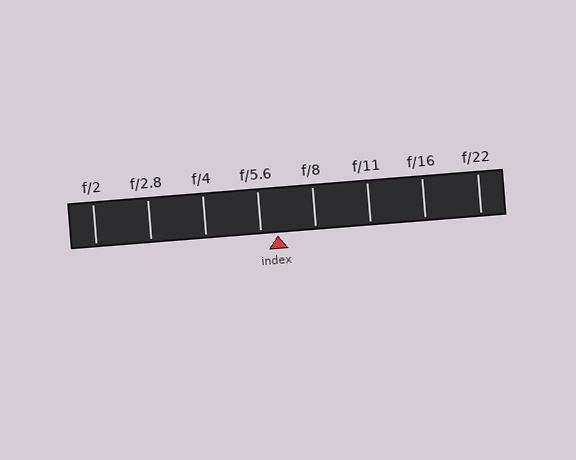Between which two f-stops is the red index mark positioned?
The index mark is between f/5.6 and f/8.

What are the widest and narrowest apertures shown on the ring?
The widest aperture shown is f/2 and the narrowest is f/22.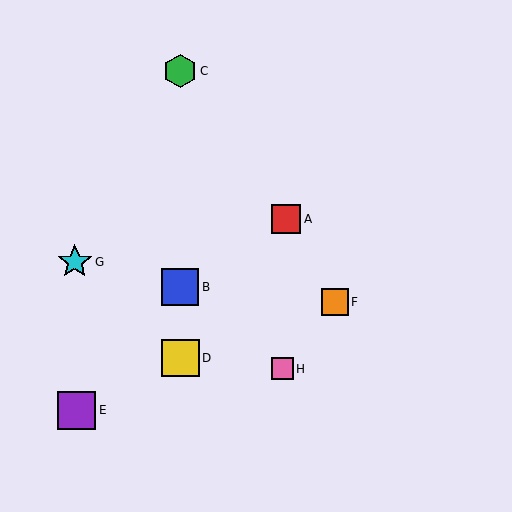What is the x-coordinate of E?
Object E is at x≈77.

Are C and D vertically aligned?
Yes, both are at x≈180.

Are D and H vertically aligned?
No, D is at x≈180 and H is at x≈282.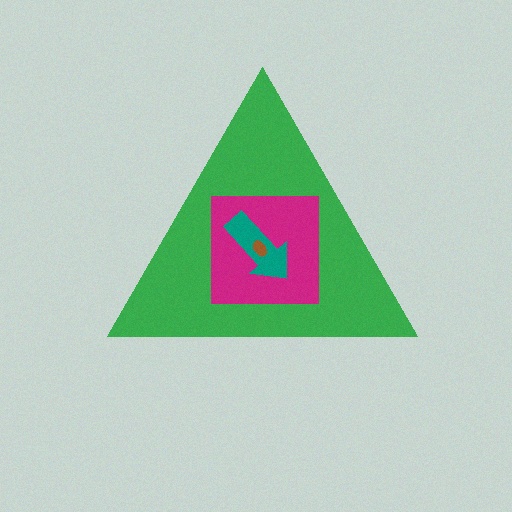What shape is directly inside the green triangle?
The magenta square.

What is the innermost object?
The brown ellipse.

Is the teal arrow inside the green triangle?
Yes.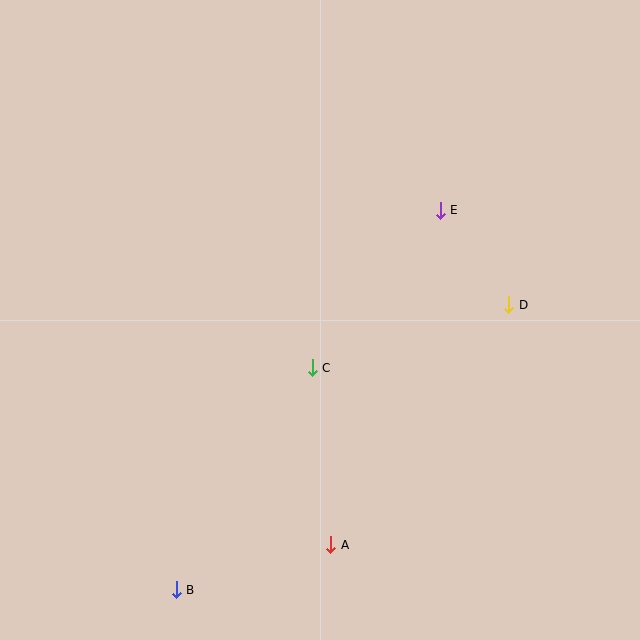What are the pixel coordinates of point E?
Point E is at (440, 210).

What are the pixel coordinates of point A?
Point A is at (330, 545).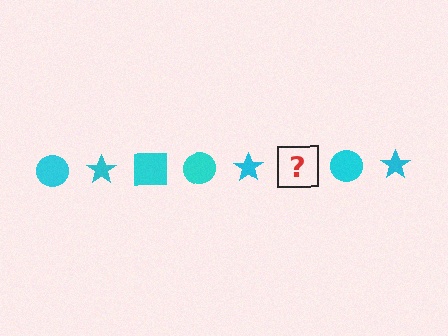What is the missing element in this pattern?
The missing element is a cyan square.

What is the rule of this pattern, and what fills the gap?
The rule is that the pattern cycles through circle, star, square shapes in cyan. The gap should be filled with a cyan square.